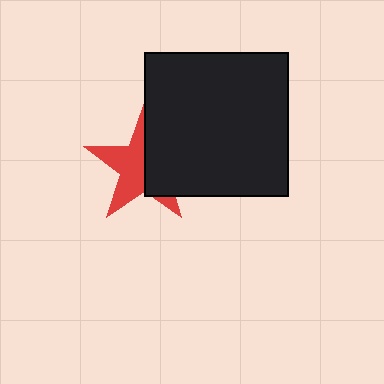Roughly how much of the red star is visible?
About half of it is visible (roughly 53%).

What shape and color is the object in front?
The object in front is a black square.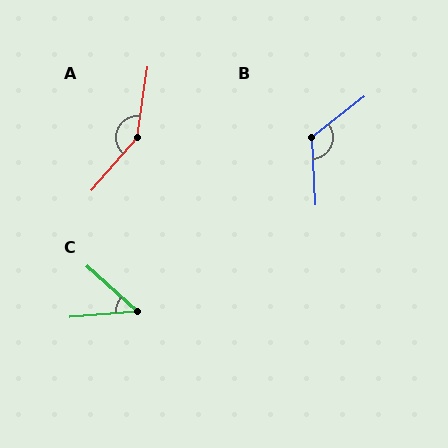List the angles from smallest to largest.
C (47°), B (124°), A (147°).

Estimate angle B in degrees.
Approximately 124 degrees.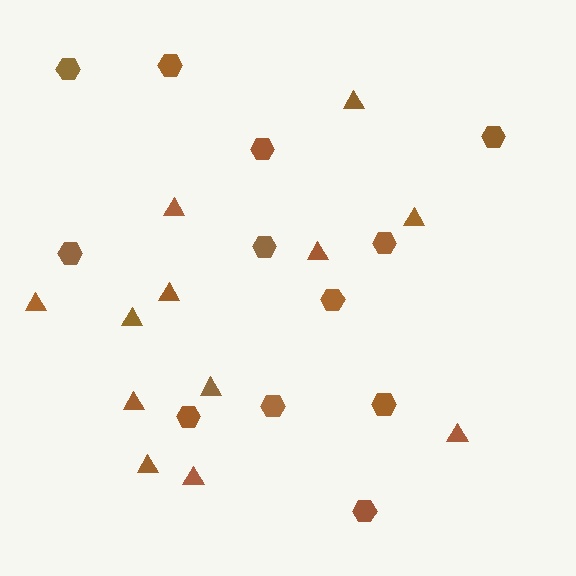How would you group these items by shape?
There are 2 groups: one group of hexagons (12) and one group of triangles (12).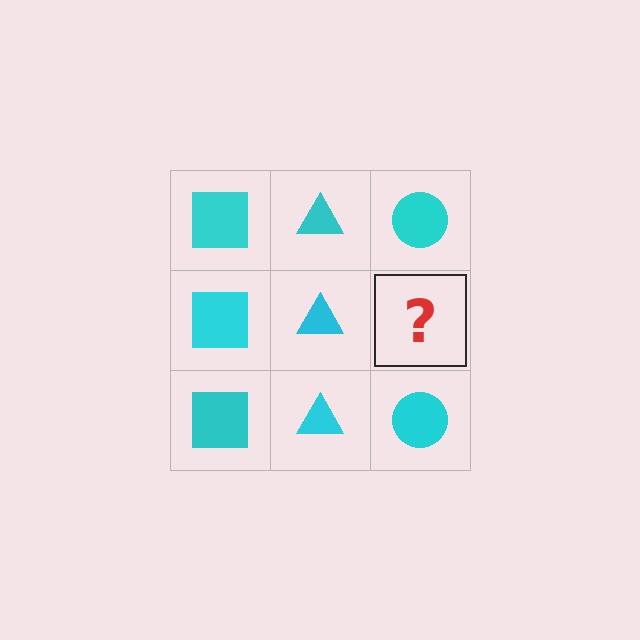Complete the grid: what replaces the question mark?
The question mark should be replaced with a cyan circle.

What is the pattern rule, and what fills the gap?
The rule is that each column has a consistent shape. The gap should be filled with a cyan circle.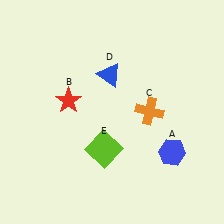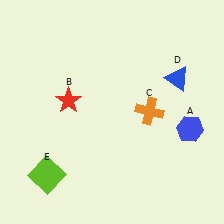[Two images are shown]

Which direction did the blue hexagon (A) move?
The blue hexagon (A) moved up.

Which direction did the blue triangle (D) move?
The blue triangle (D) moved right.